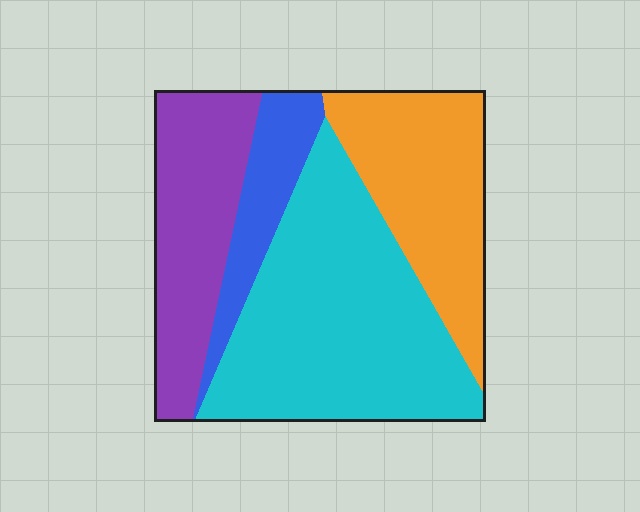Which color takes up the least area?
Blue, at roughly 10%.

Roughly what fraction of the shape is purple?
Purple covers 22% of the shape.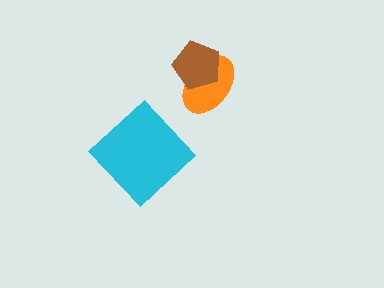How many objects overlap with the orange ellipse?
1 object overlaps with the orange ellipse.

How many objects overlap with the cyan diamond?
0 objects overlap with the cyan diamond.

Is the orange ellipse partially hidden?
Yes, it is partially covered by another shape.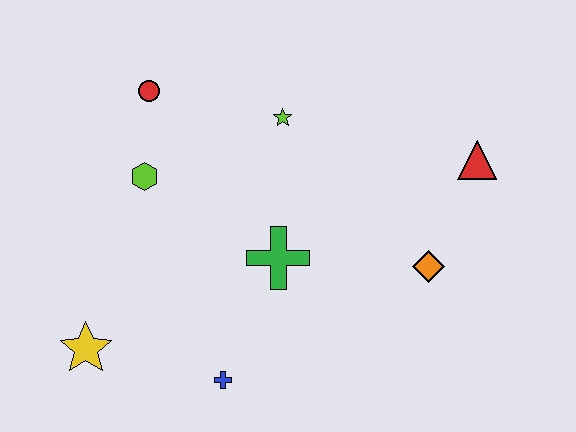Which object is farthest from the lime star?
The yellow star is farthest from the lime star.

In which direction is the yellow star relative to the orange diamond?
The yellow star is to the left of the orange diamond.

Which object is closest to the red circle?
The lime hexagon is closest to the red circle.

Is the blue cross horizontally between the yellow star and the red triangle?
Yes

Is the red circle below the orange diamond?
No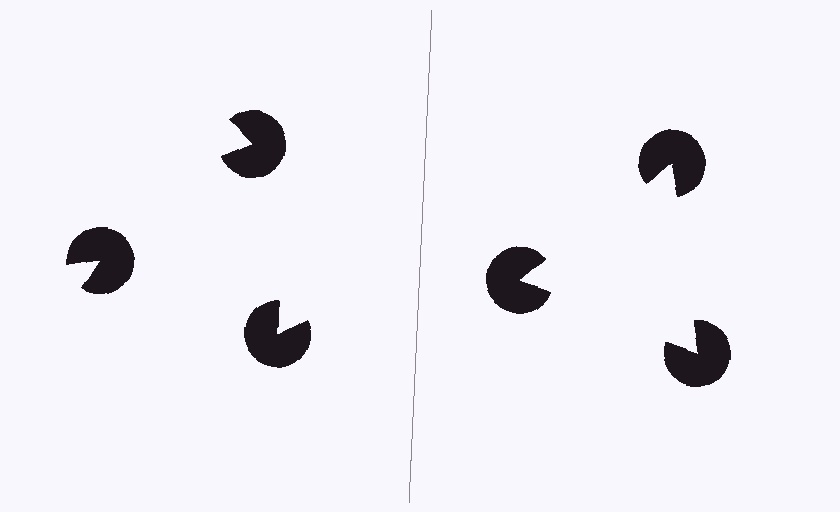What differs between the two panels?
The pac-man discs are positioned identically on both sides; only the wedge orientations differ. On the right they align to a triangle; on the left they are misaligned.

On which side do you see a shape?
An illusory triangle appears on the right side. On the left side the wedge cuts are rotated, so no coherent shape forms.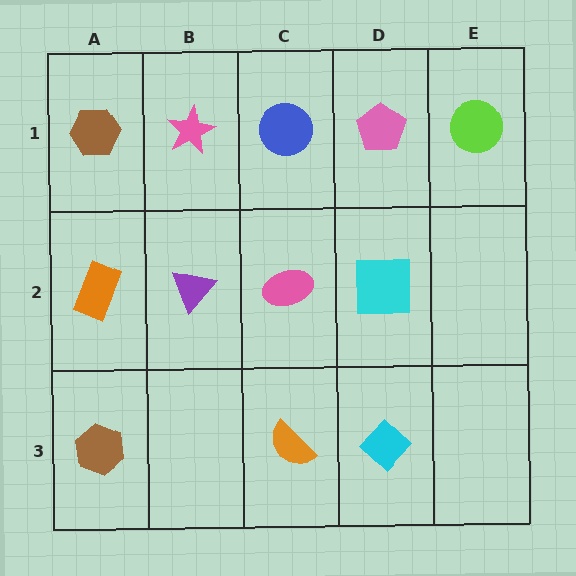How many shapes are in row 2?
4 shapes.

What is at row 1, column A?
A brown hexagon.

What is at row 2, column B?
A purple triangle.